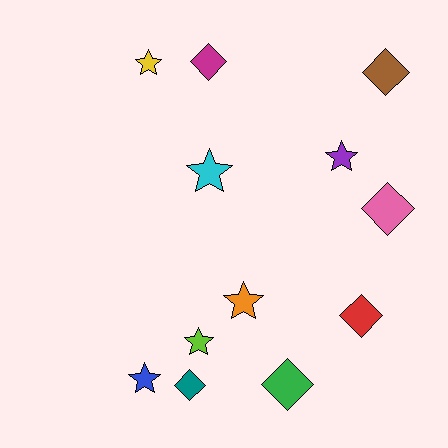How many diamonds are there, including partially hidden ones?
There are 6 diamonds.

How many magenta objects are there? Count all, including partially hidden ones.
There is 1 magenta object.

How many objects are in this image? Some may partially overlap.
There are 12 objects.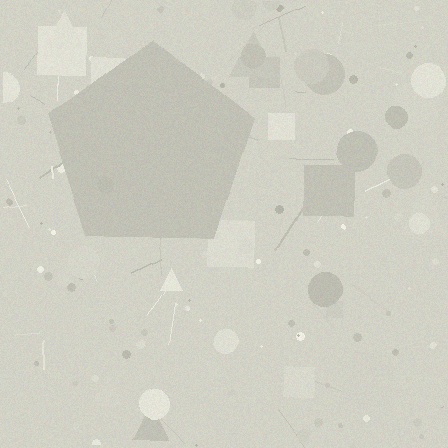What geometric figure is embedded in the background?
A pentagon is embedded in the background.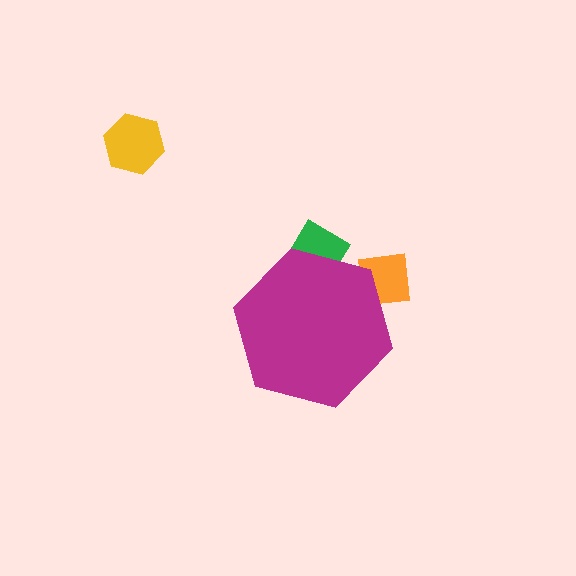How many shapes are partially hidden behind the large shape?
2 shapes are partially hidden.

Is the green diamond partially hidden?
Yes, the green diamond is partially hidden behind the magenta hexagon.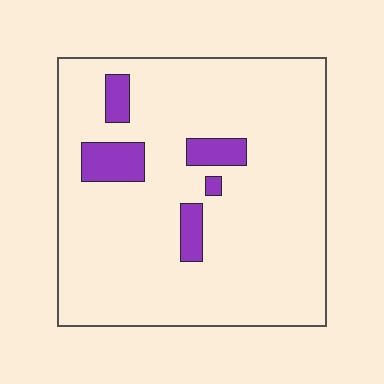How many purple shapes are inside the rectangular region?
5.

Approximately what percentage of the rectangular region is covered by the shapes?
Approximately 10%.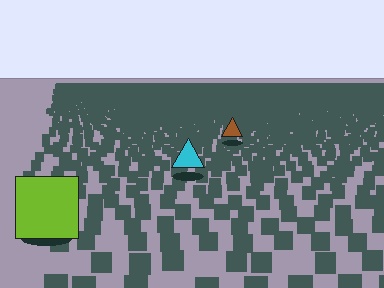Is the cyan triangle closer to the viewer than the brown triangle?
Yes. The cyan triangle is closer — you can tell from the texture gradient: the ground texture is coarser near it.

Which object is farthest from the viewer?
The brown triangle is farthest from the viewer. It appears smaller and the ground texture around it is denser.